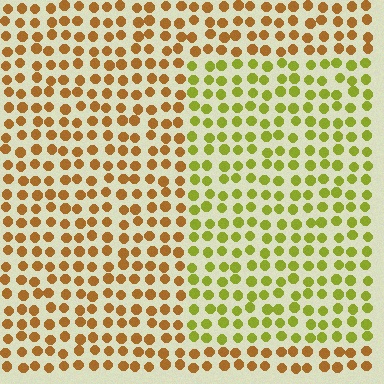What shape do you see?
I see a rectangle.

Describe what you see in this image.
The image is filled with small brown elements in a uniform arrangement. A rectangle-shaped region is visible where the elements are tinted to a slightly different hue, forming a subtle color boundary.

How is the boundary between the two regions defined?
The boundary is defined purely by a slight shift in hue (about 42 degrees). Spacing, size, and orientation are identical on both sides.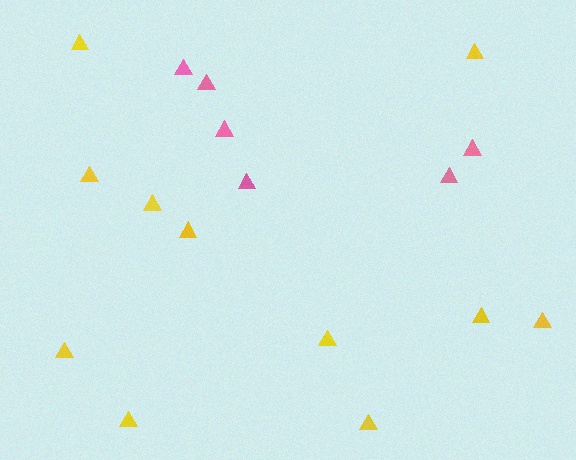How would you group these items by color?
There are 2 groups: one group of pink triangles (6) and one group of yellow triangles (11).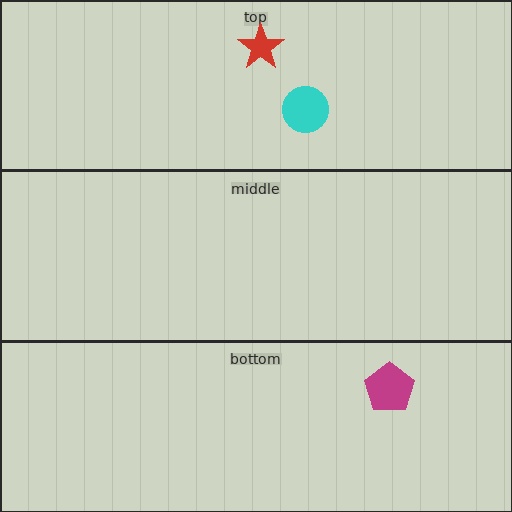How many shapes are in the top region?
2.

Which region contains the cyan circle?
The top region.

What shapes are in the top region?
The cyan circle, the red star.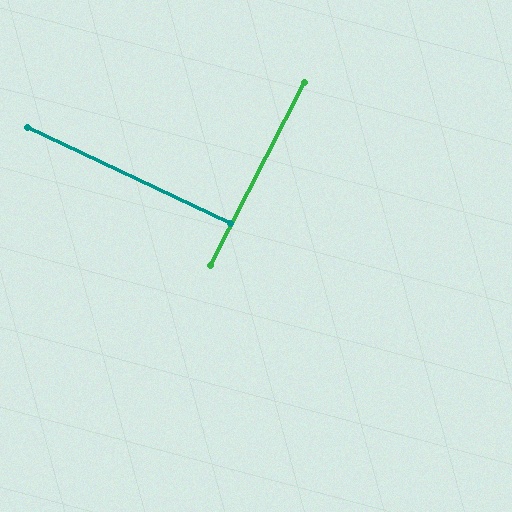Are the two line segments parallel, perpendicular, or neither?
Perpendicular — they meet at approximately 88°.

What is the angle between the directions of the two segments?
Approximately 88 degrees.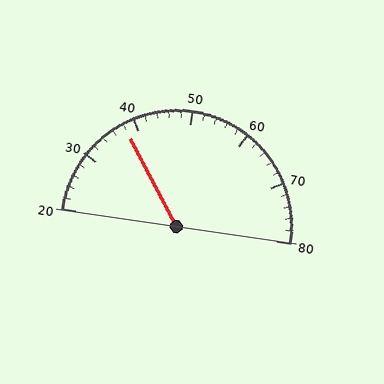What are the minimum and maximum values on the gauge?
The gauge ranges from 20 to 80.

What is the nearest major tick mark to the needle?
The nearest major tick mark is 40.